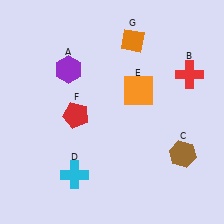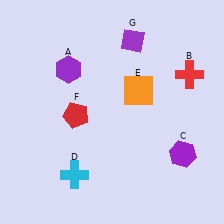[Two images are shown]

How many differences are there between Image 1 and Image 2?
There are 2 differences between the two images.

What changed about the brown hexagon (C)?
In Image 1, C is brown. In Image 2, it changed to purple.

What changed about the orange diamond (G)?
In Image 1, G is orange. In Image 2, it changed to purple.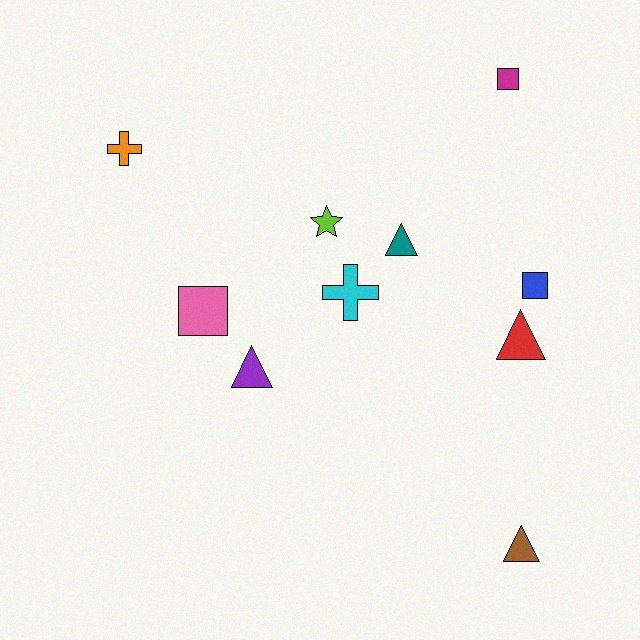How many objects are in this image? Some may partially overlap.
There are 10 objects.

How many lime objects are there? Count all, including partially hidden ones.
There is 1 lime object.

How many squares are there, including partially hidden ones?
There are 3 squares.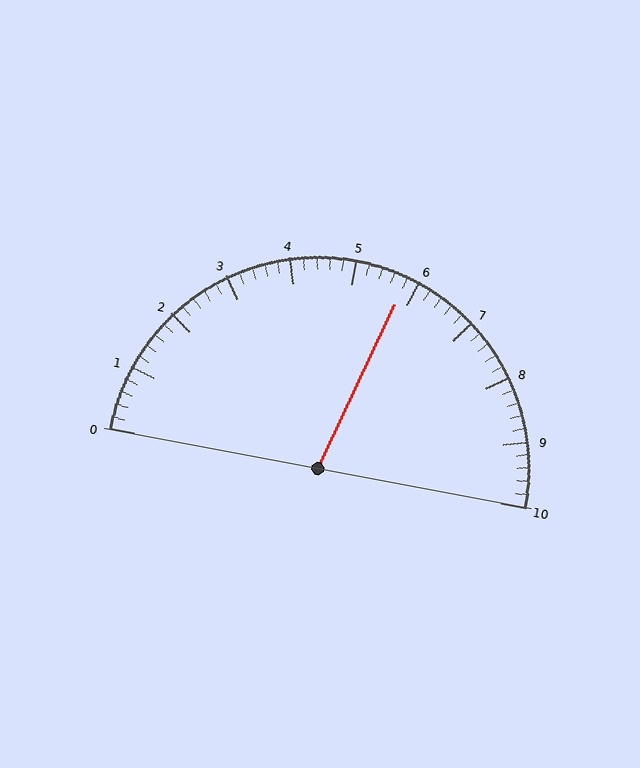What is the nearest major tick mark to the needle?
The nearest major tick mark is 6.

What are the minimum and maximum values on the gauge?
The gauge ranges from 0 to 10.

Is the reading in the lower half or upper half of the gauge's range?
The reading is in the upper half of the range (0 to 10).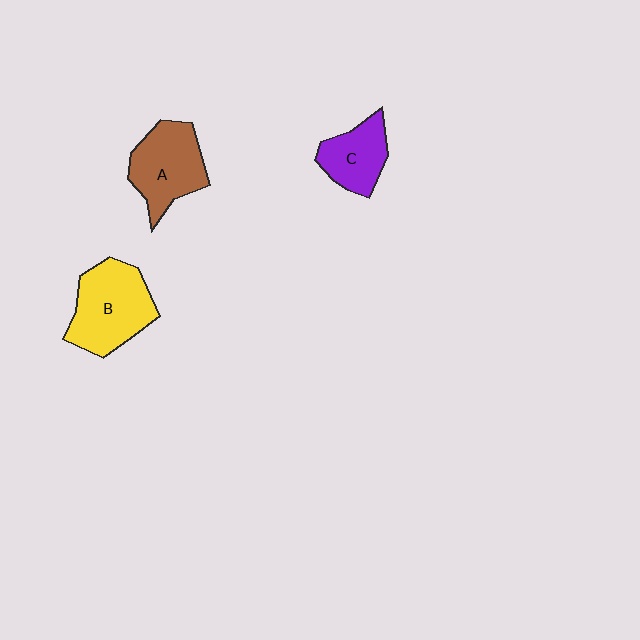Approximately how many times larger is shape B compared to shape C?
Approximately 1.6 times.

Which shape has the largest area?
Shape B (yellow).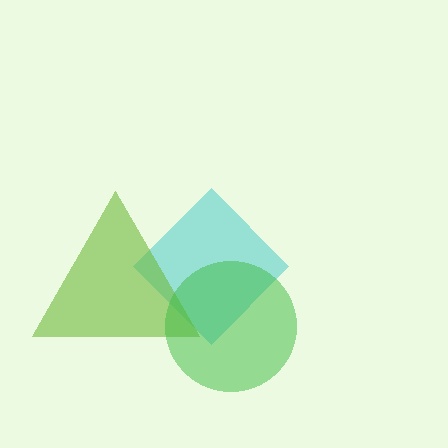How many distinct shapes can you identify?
There are 3 distinct shapes: a cyan diamond, a lime triangle, a green circle.